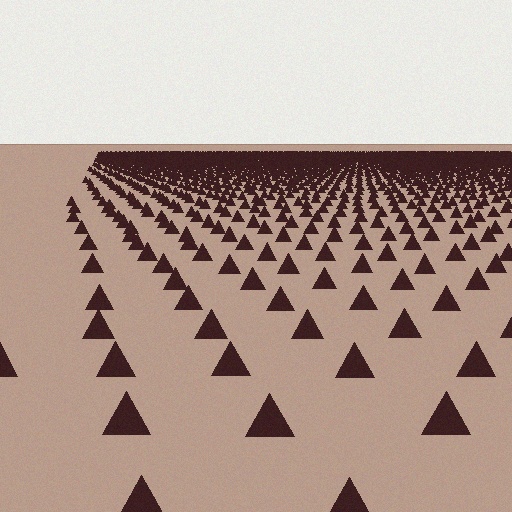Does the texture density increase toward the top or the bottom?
Density increases toward the top.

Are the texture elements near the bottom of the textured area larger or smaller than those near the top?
Larger. Near the bottom, elements are closer to the viewer and appear at a bigger on-screen size.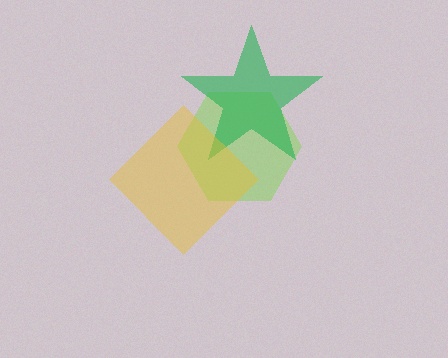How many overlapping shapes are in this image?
There are 3 overlapping shapes in the image.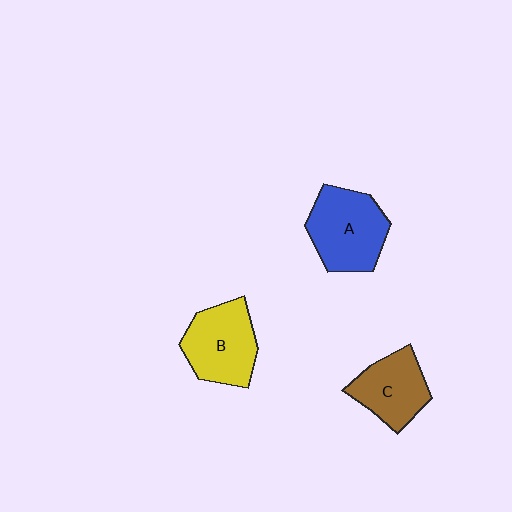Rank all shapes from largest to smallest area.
From largest to smallest: A (blue), B (yellow), C (brown).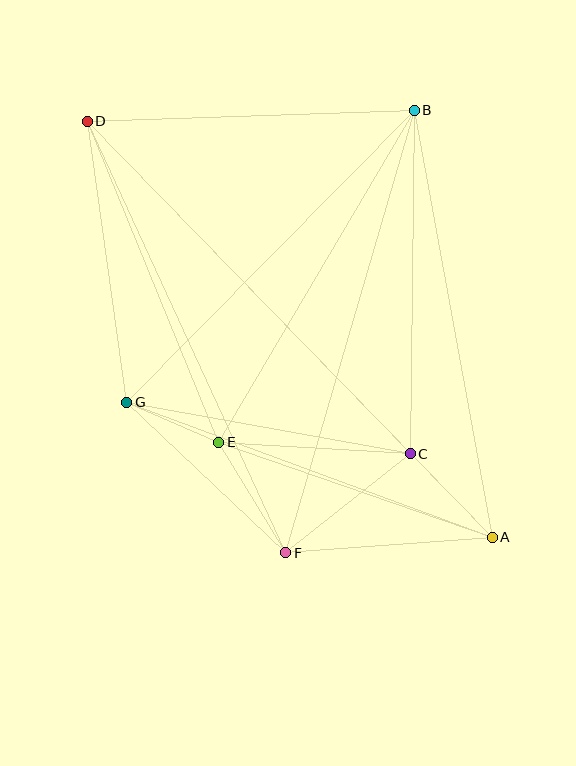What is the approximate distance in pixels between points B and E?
The distance between B and E is approximately 385 pixels.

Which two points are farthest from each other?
Points A and D are farthest from each other.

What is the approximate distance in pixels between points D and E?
The distance between D and E is approximately 347 pixels.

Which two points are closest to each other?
Points E and G are closest to each other.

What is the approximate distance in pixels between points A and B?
The distance between A and B is approximately 434 pixels.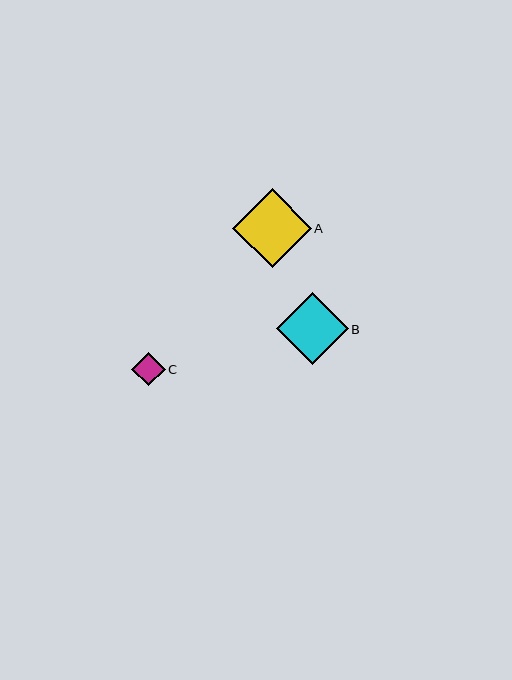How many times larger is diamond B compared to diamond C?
Diamond B is approximately 2.1 times the size of diamond C.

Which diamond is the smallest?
Diamond C is the smallest with a size of approximately 34 pixels.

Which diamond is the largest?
Diamond A is the largest with a size of approximately 78 pixels.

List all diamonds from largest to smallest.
From largest to smallest: A, B, C.